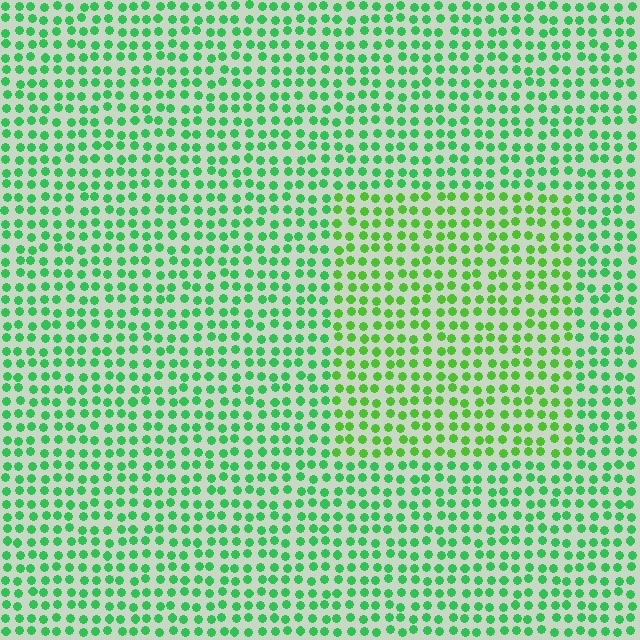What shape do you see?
I see a rectangle.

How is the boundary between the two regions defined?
The boundary is defined purely by a slight shift in hue (about 27 degrees). Spacing, size, and orientation are identical on both sides.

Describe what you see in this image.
The image is filled with small green elements in a uniform arrangement. A rectangle-shaped region is visible where the elements are tinted to a slightly different hue, forming a subtle color boundary.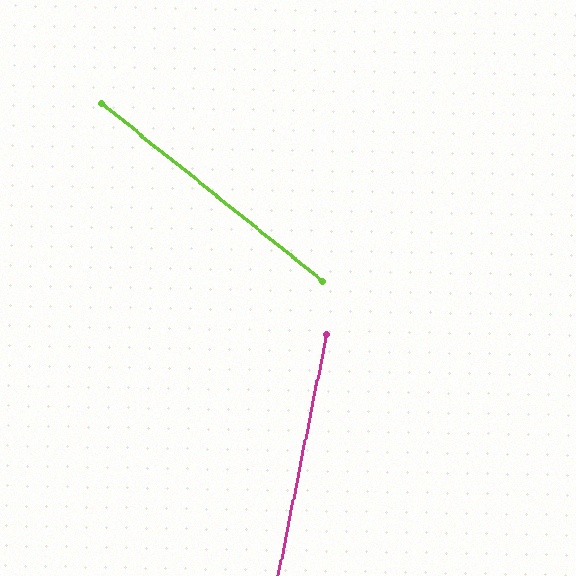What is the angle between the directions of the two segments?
Approximately 62 degrees.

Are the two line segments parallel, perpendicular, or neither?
Neither parallel nor perpendicular — they differ by about 62°.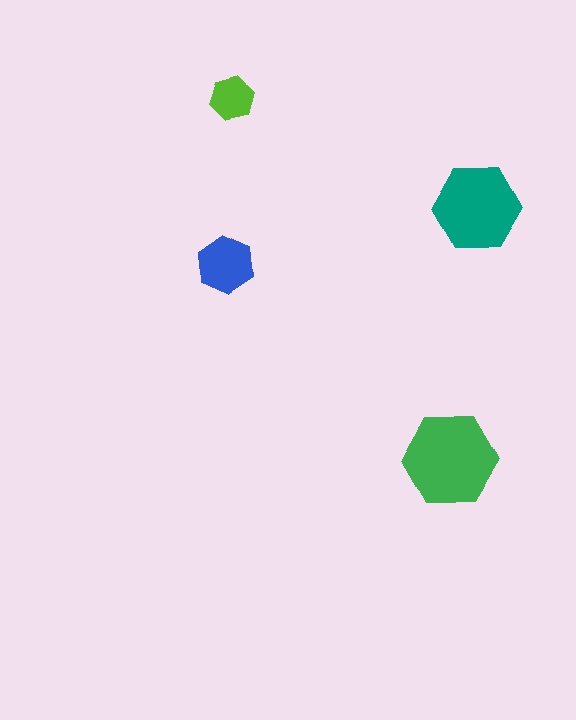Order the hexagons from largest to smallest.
the green one, the teal one, the blue one, the lime one.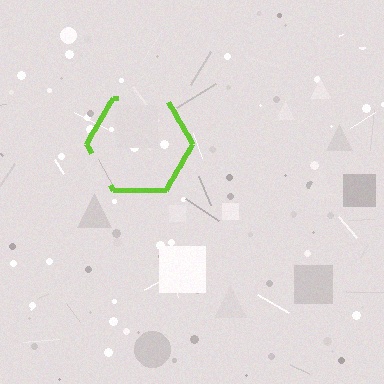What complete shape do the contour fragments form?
The contour fragments form a hexagon.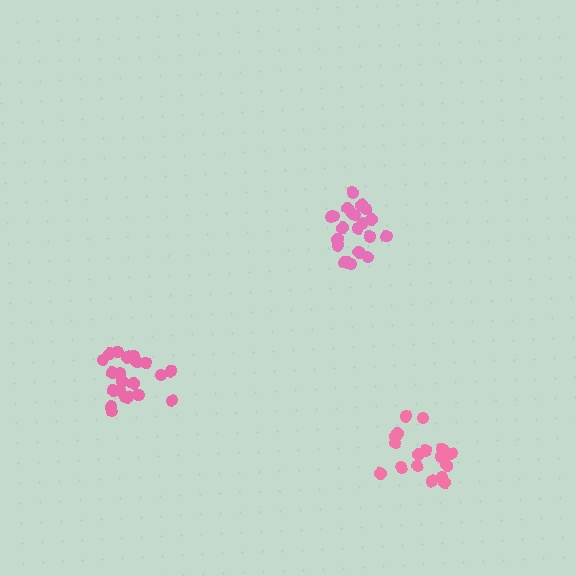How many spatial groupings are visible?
There are 3 spatial groupings.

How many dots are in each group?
Group 1: 21 dots, Group 2: 21 dots, Group 3: 18 dots (60 total).